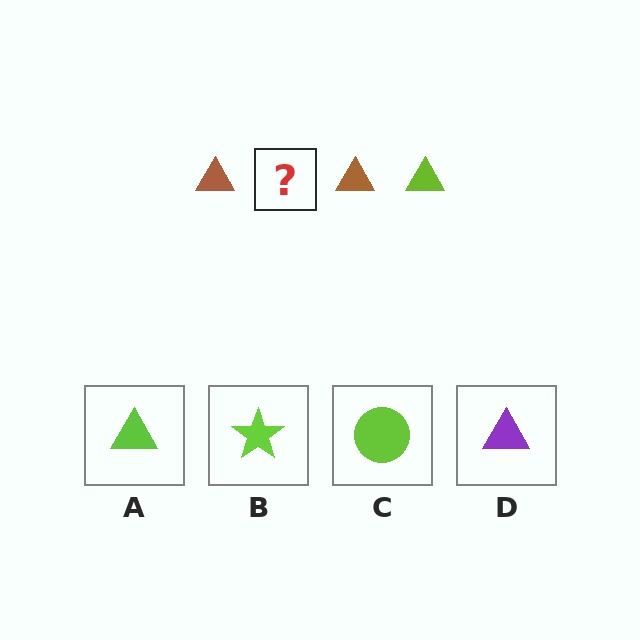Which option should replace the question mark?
Option A.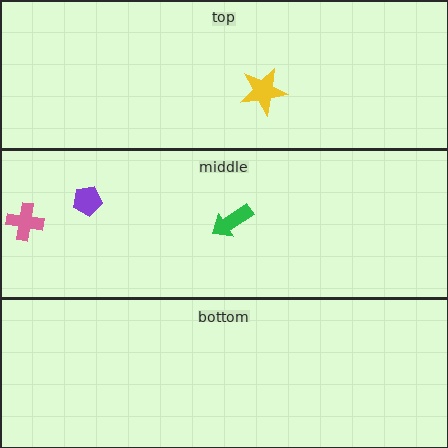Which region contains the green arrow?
The middle region.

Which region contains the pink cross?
The middle region.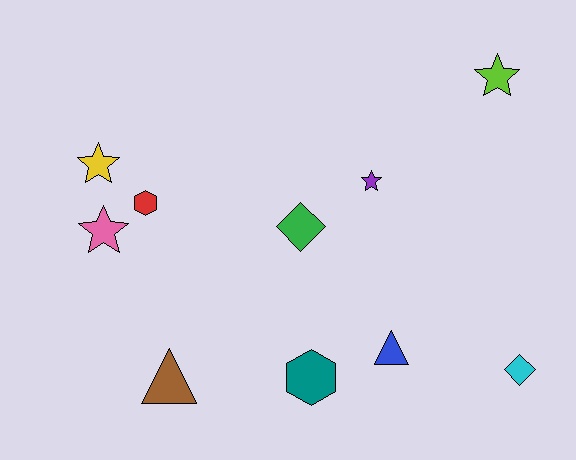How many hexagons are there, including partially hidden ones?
There are 2 hexagons.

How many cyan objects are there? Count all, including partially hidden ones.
There is 1 cyan object.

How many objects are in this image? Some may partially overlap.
There are 10 objects.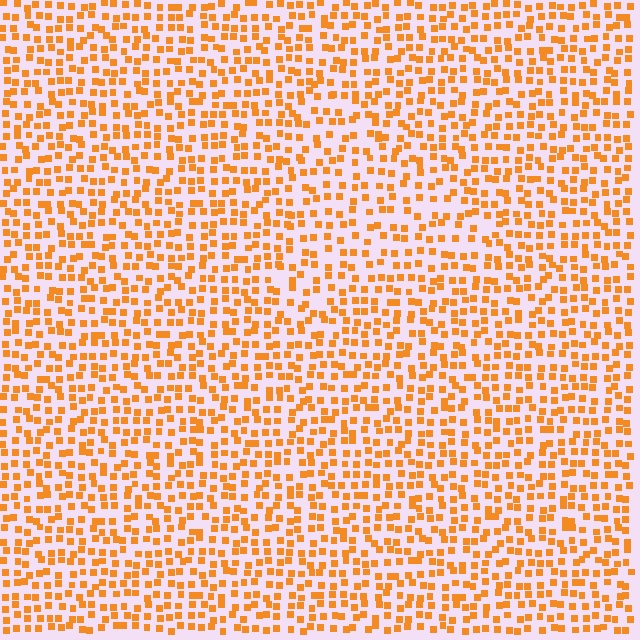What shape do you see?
I see a triangle.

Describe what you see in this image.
The image contains small orange elements arranged at two different densities. A triangle-shaped region is visible where the elements are less densely packed than the surrounding area.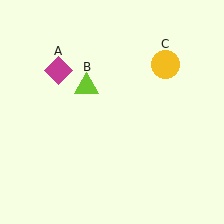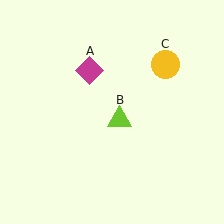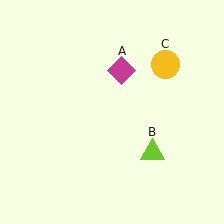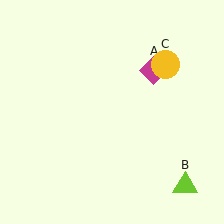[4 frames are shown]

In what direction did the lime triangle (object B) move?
The lime triangle (object B) moved down and to the right.